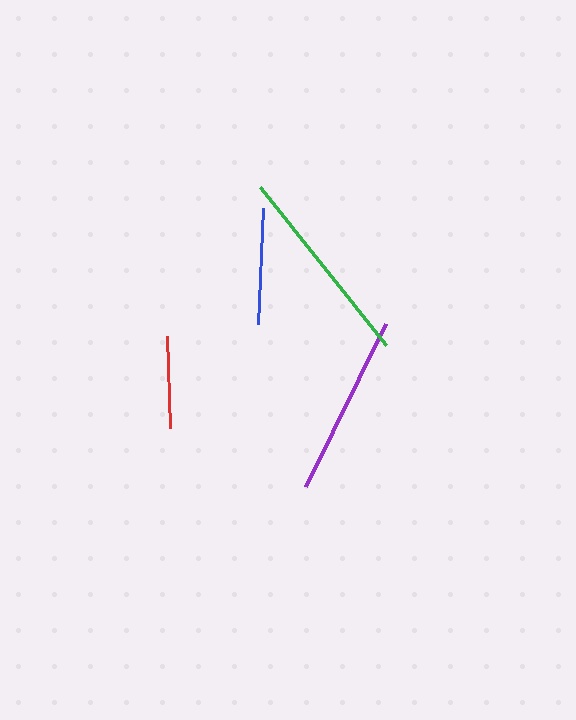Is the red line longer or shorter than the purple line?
The purple line is longer than the red line.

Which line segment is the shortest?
The red line is the shortest at approximately 92 pixels.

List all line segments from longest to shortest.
From longest to shortest: green, purple, blue, red.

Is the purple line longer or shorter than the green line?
The green line is longer than the purple line.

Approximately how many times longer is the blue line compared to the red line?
The blue line is approximately 1.3 times the length of the red line.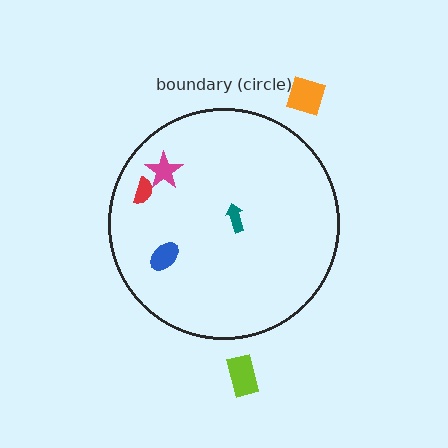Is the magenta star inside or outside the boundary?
Inside.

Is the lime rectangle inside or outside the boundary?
Outside.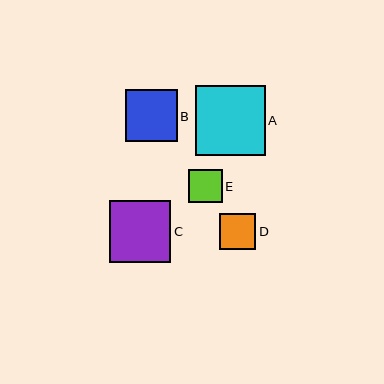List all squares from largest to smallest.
From largest to smallest: A, C, B, D, E.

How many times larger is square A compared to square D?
Square A is approximately 1.9 times the size of square D.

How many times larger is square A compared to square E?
Square A is approximately 2.1 times the size of square E.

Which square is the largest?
Square A is the largest with a size of approximately 70 pixels.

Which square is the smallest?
Square E is the smallest with a size of approximately 33 pixels.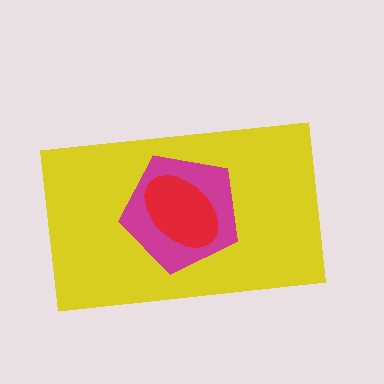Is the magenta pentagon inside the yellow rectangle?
Yes.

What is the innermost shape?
The red ellipse.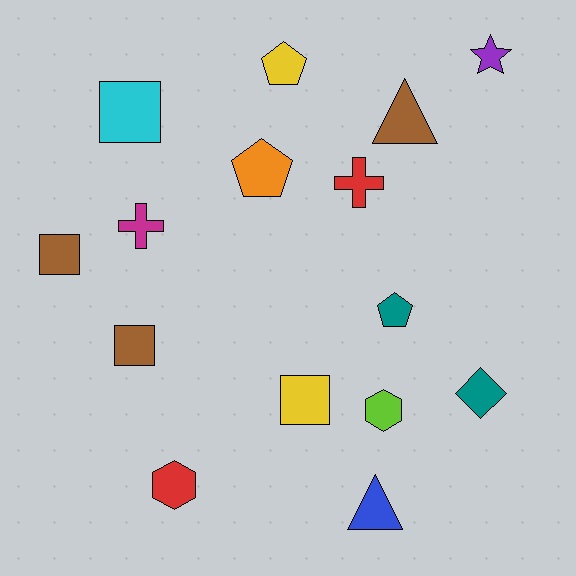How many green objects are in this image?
There are no green objects.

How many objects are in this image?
There are 15 objects.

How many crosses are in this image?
There are 2 crosses.